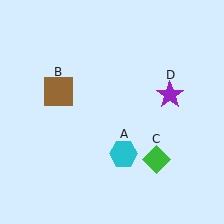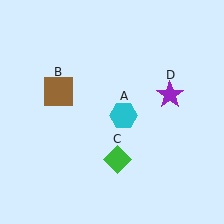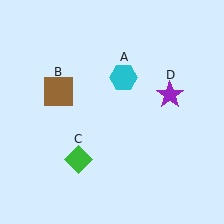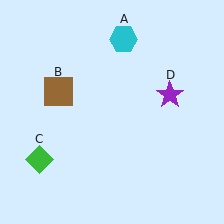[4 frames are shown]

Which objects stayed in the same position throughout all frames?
Brown square (object B) and purple star (object D) remained stationary.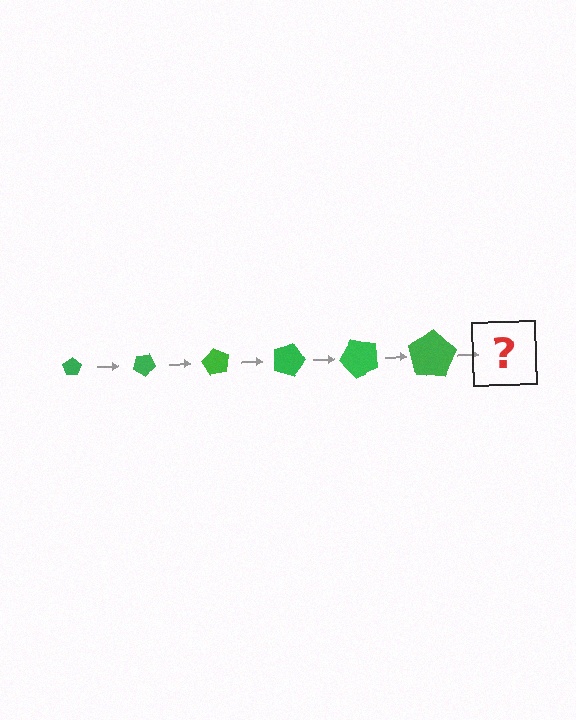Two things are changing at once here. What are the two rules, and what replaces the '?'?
The two rules are that the pentagon grows larger each step and it rotates 30 degrees each step. The '?' should be a pentagon, larger than the previous one and rotated 180 degrees from the start.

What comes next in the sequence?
The next element should be a pentagon, larger than the previous one and rotated 180 degrees from the start.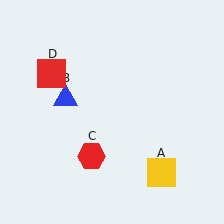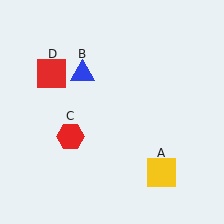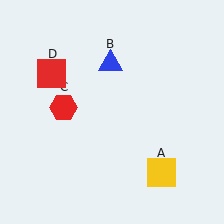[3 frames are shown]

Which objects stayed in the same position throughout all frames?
Yellow square (object A) and red square (object D) remained stationary.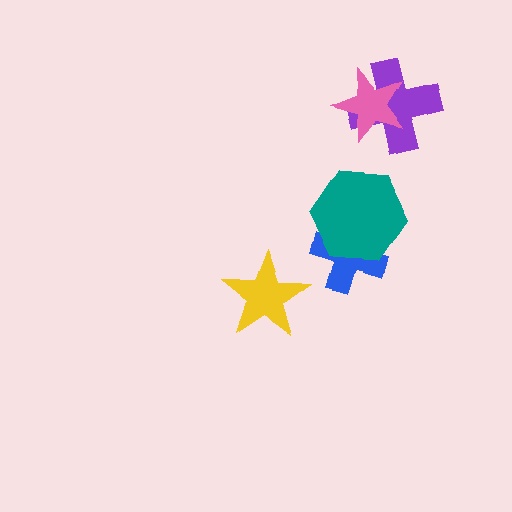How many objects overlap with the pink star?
1 object overlaps with the pink star.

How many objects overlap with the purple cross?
1 object overlaps with the purple cross.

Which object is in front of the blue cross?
The teal hexagon is in front of the blue cross.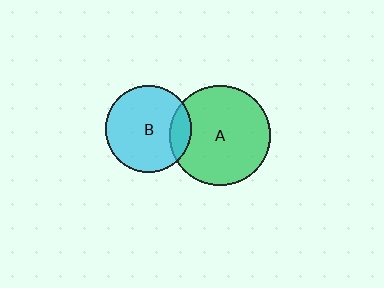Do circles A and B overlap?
Yes.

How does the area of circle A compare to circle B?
Approximately 1.3 times.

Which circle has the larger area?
Circle A (green).